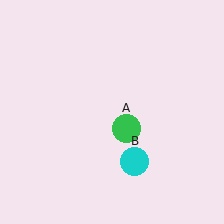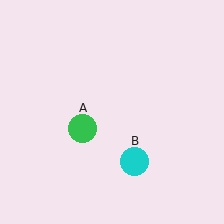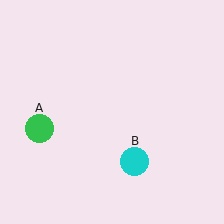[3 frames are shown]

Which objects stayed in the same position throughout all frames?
Cyan circle (object B) remained stationary.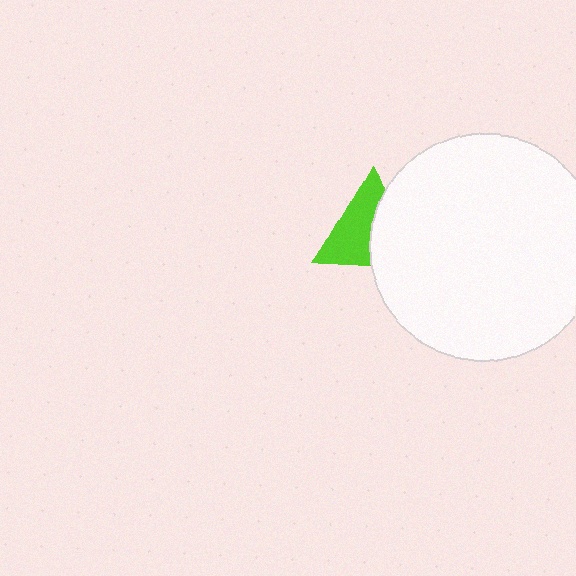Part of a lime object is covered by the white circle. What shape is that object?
It is a triangle.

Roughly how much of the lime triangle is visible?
About half of it is visible (roughly 56%).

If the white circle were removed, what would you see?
You would see the complete lime triangle.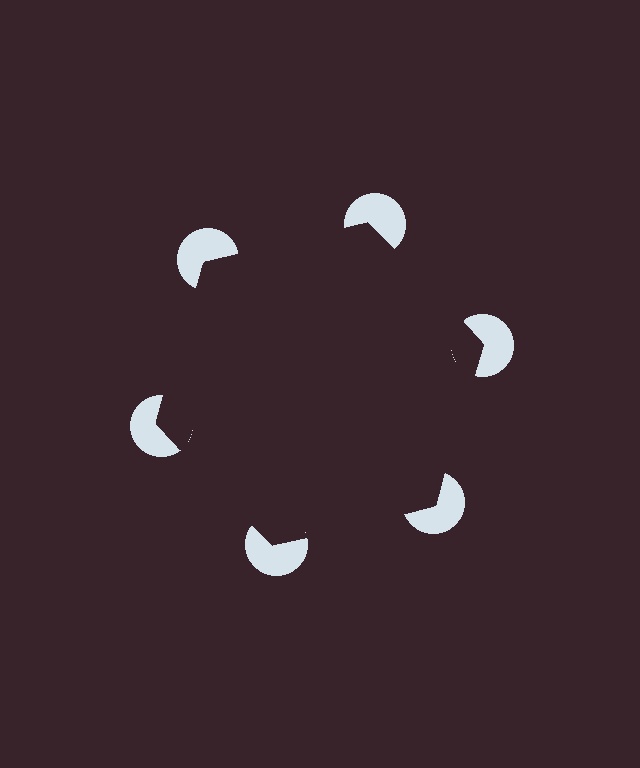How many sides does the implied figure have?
6 sides.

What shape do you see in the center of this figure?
An illusory hexagon — its edges are inferred from the aligned wedge cuts in the pac-man discs, not physically drawn.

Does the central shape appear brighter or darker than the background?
It typically appears slightly darker than the background, even though no actual brightness change is drawn.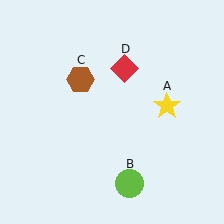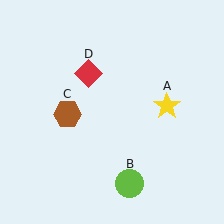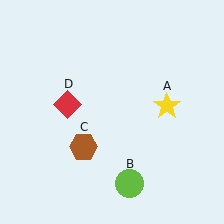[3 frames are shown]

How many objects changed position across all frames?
2 objects changed position: brown hexagon (object C), red diamond (object D).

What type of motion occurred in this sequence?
The brown hexagon (object C), red diamond (object D) rotated counterclockwise around the center of the scene.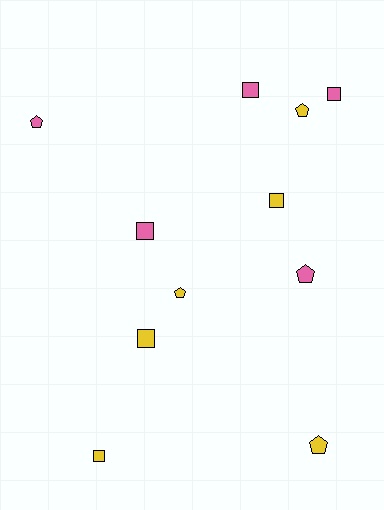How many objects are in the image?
There are 11 objects.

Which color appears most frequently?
Yellow, with 6 objects.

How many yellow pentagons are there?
There are 3 yellow pentagons.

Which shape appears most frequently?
Square, with 6 objects.